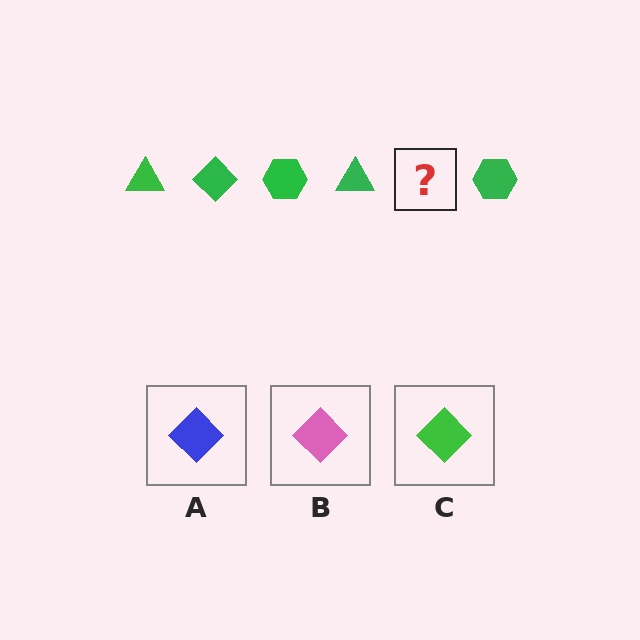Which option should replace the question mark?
Option C.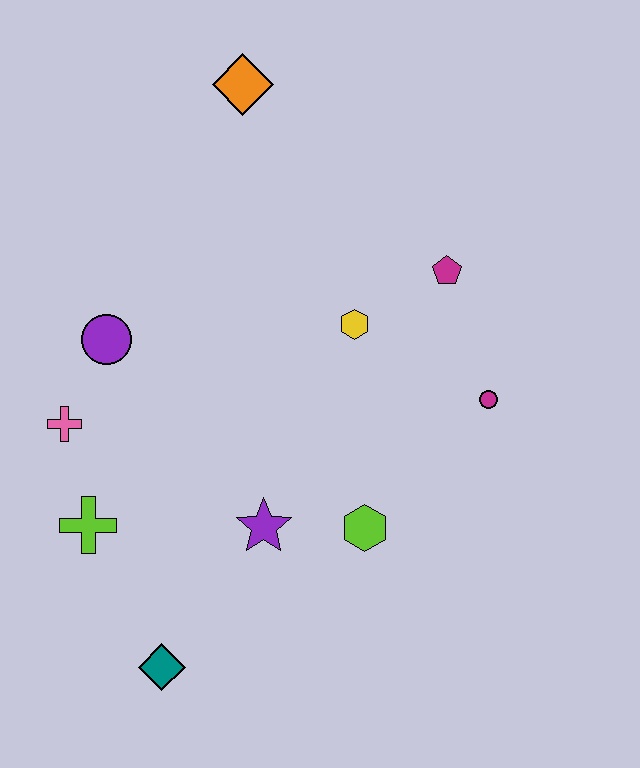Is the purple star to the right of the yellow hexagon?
No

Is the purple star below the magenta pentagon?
Yes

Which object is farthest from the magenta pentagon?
The teal diamond is farthest from the magenta pentagon.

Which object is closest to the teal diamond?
The lime cross is closest to the teal diamond.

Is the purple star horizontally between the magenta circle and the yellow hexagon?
No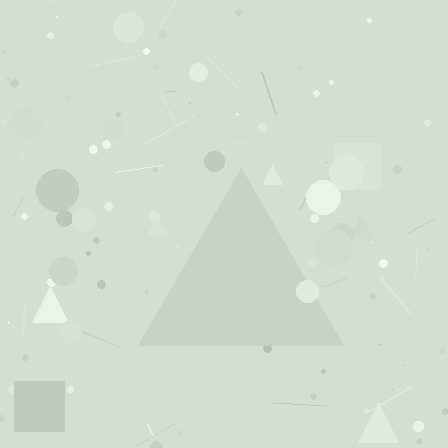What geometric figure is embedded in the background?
A triangle is embedded in the background.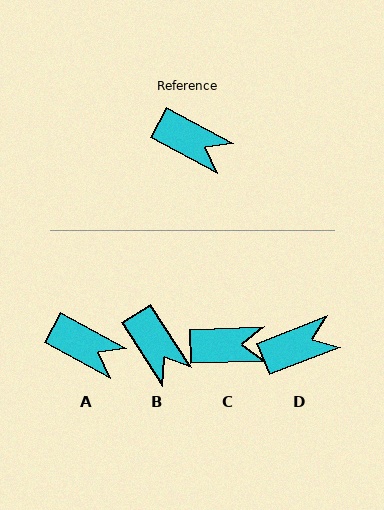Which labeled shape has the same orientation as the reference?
A.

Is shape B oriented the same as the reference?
No, it is off by about 29 degrees.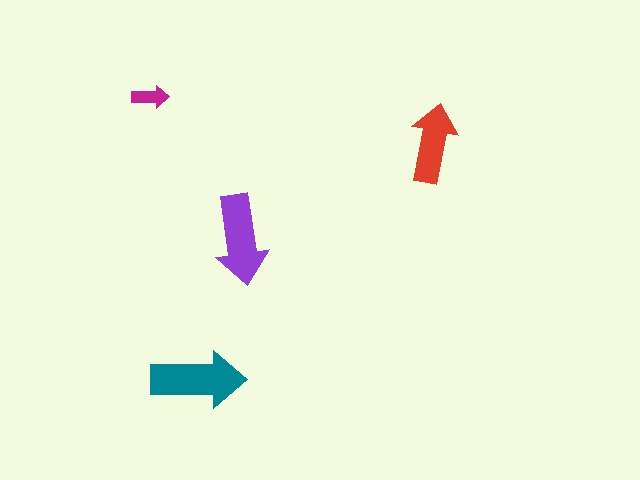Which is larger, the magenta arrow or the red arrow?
The red one.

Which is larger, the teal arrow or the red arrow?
The teal one.